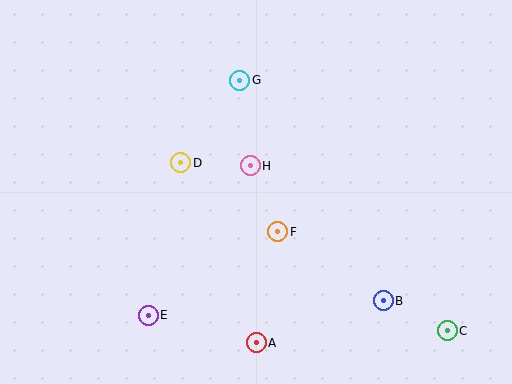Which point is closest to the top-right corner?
Point G is closest to the top-right corner.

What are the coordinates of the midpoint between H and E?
The midpoint between H and E is at (199, 241).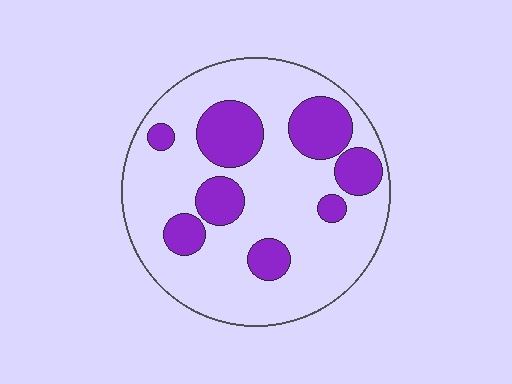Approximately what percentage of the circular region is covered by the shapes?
Approximately 25%.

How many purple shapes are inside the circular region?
8.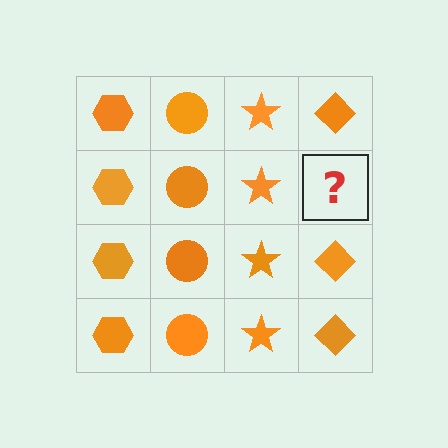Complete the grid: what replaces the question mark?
The question mark should be replaced with an orange diamond.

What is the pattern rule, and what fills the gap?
The rule is that each column has a consistent shape. The gap should be filled with an orange diamond.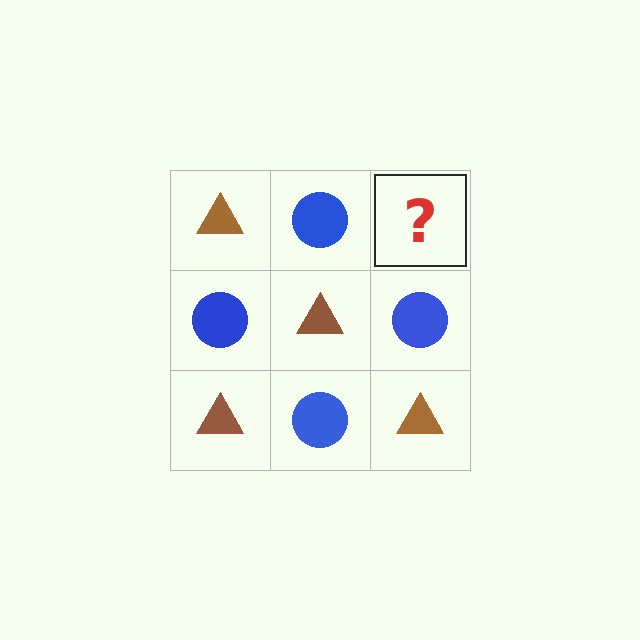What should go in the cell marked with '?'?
The missing cell should contain a brown triangle.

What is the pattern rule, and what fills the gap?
The rule is that it alternates brown triangle and blue circle in a checkerboard pattern. The gap should be filled with a brown triangle.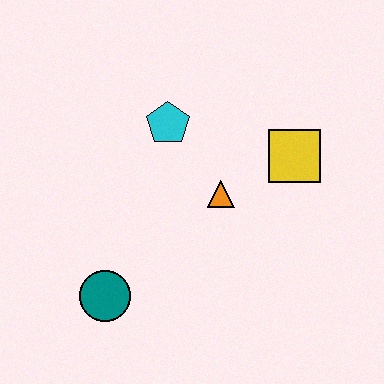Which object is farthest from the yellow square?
The teal circle is farthest from the yellow square.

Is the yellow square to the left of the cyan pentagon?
No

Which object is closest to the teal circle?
The orange triangle is closest to the teal circle.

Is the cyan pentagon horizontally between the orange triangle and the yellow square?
No